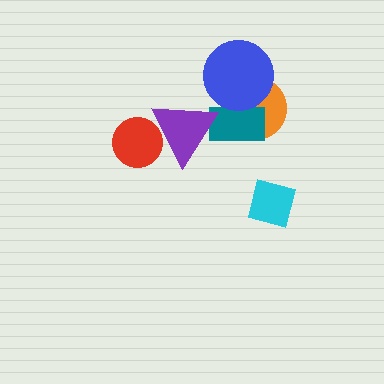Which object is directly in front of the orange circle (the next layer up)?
The teal rectangle is directly in front of the orange circle.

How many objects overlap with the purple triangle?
2 objects overlap with the purple triangle.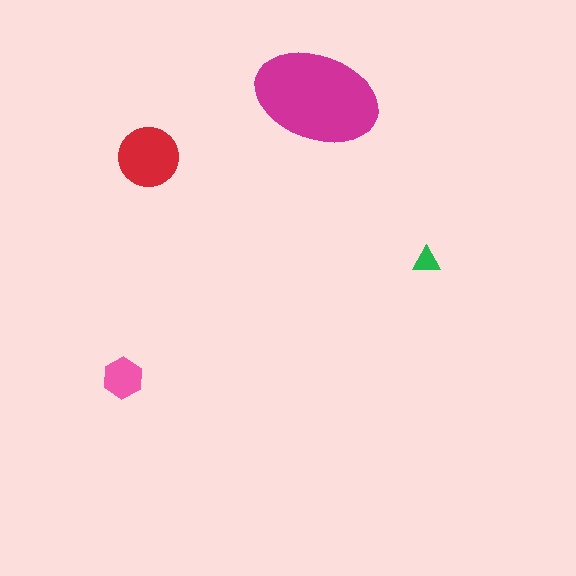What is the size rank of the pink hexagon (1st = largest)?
3rd.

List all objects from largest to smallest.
The magenta ellipse, the red circle, the pink hexagon, the green triangle.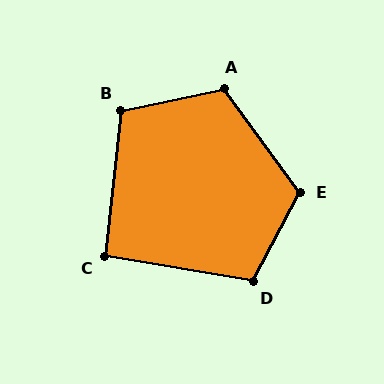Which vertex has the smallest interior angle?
C, at approximately 93 degrees.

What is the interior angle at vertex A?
Approximately 114 degrees (obtuse).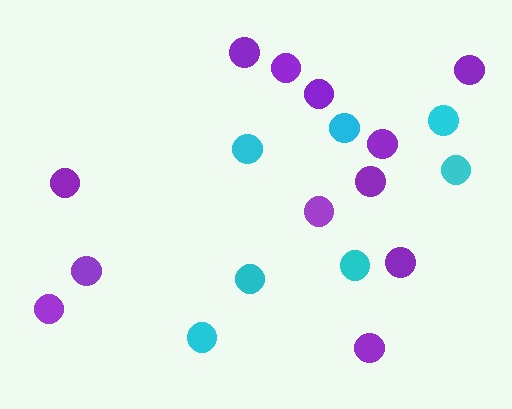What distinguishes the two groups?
There are 2 groups: one group of purple circles (12) and one group of cyan circles (7).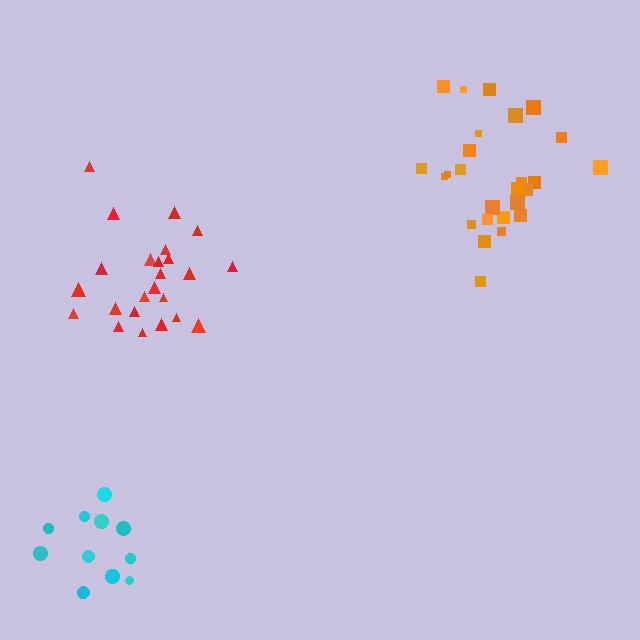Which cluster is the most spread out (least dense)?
Cyan.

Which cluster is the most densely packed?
Red.